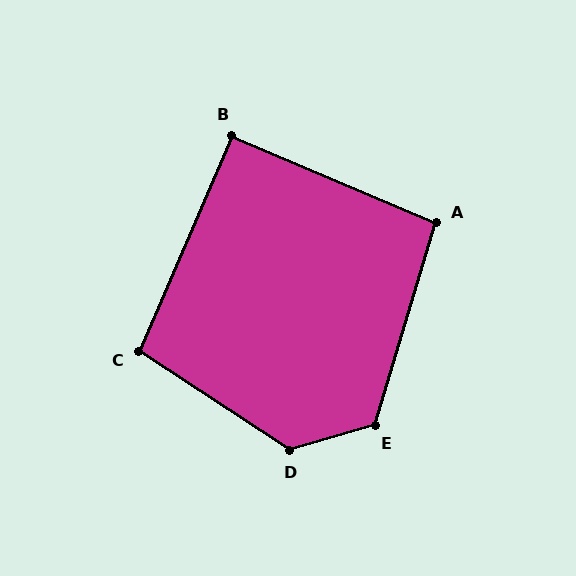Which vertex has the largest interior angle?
D, at approximately 130 degrees.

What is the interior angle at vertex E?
Approximately 123 degrees (obtuse).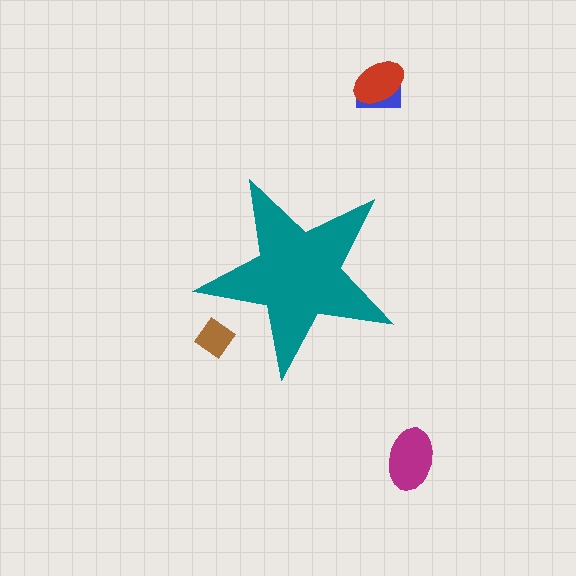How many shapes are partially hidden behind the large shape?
1 shape is partially hidden.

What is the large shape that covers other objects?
A teal star.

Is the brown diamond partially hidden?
Yes, the brown diamond is partially hidden behind the teal star.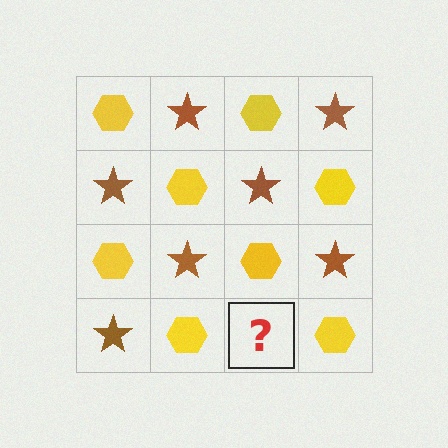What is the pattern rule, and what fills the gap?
The rule is that it alternates yellow hexagon and brown star in a checkerboard pattern. The gap should be filled with a brown star.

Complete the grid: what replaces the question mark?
The question mark should be replaced with a brown star.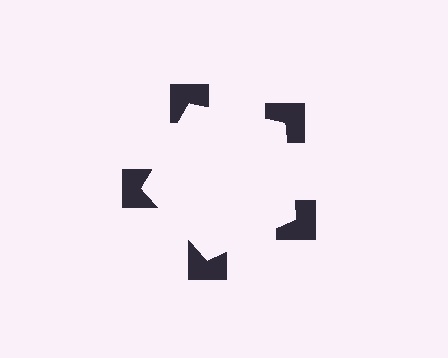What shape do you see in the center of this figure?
An illusory pentagon — its edges are inferred from the aligned wedge cuts in the notched squares, not physically drawn.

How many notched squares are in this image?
There are 5 — one at each vertex of the illusory pentagon.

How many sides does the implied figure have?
5 sides.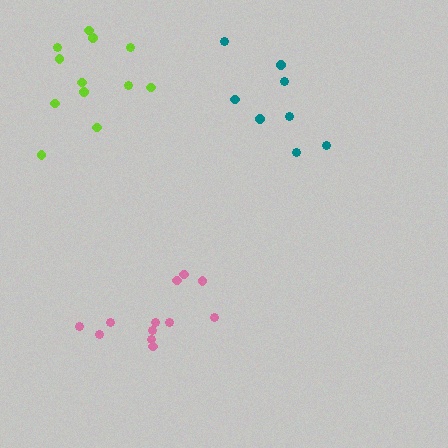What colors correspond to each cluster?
The clusters are colored: lime, pink, teal.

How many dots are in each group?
Group 1: 12 dots, Group 2: 12 dots, Group 3: 8 dots (32 total).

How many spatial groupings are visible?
There are 3 spatial groupings.